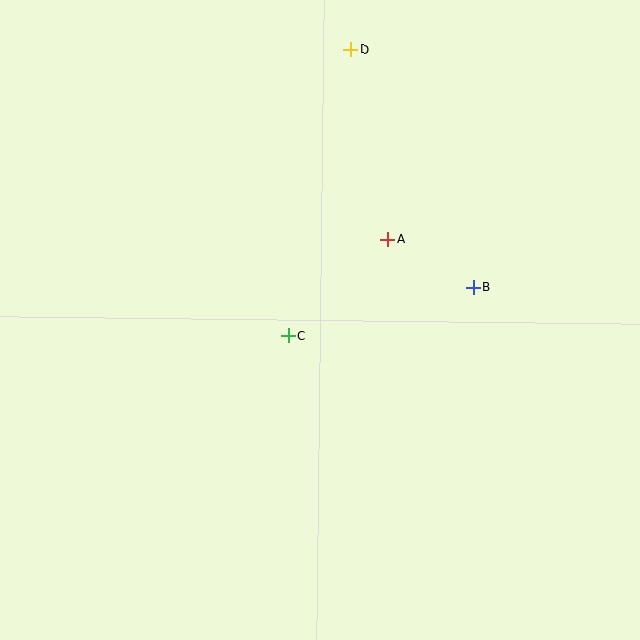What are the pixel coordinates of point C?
Point C is at (288, 336).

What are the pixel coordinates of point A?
Point A is at (388, 239).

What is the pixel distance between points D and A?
The distance between D and A is 193 pixels.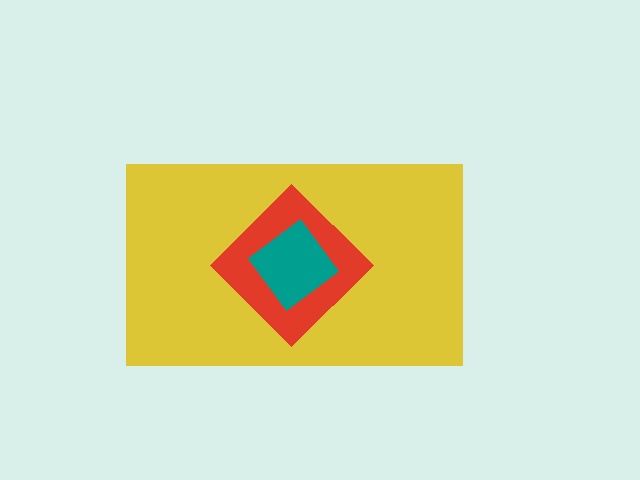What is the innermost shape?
The teal diamond.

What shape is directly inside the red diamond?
The teal diamond.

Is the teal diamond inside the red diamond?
Yes.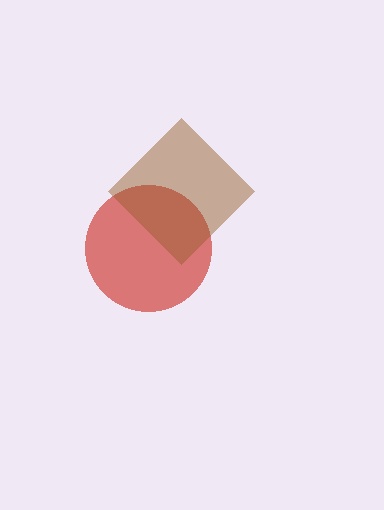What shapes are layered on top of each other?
The layered shapes are: a red circle, a brown diamond.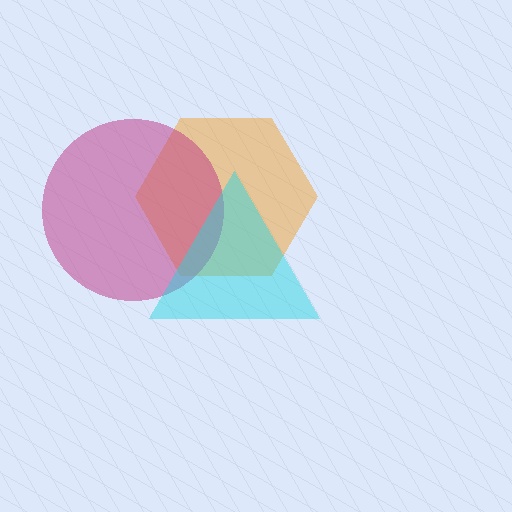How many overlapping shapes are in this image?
There are 3 overlapping shapes in the image.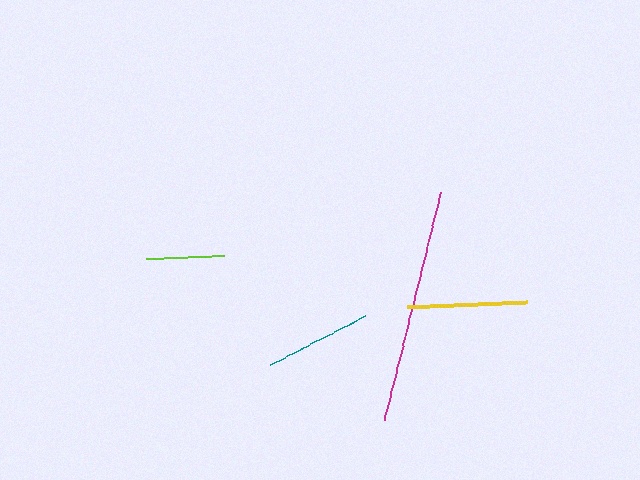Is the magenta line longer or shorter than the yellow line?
The magenta line is longer than the yellow line.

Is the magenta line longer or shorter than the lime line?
The magenta line is longer than the lime line.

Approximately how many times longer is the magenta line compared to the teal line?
The magenta line is approximately 2.2 times the length of the teal line.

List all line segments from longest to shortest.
From longest to shortest: magenta, yellow, teal, lime.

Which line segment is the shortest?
The lime line is the shortest at approximately 78 pixels.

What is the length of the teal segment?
The teal segment is approximately 107 pixels long.